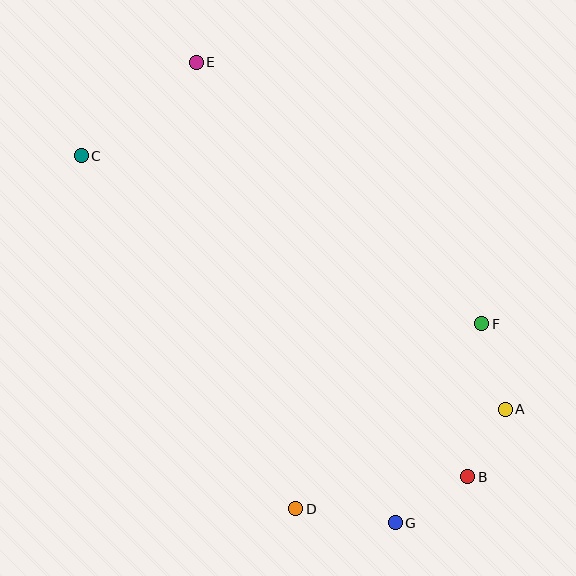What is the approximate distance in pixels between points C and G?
The distance between C and G is approximately 483 pixels.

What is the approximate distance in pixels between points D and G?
The distance between D and G is approximately 100 pixels.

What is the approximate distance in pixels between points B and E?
The distance between B and E is approximately 495 pixels.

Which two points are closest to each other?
Points A and B are closest to each other.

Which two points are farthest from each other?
Points B and C are farthest from each other.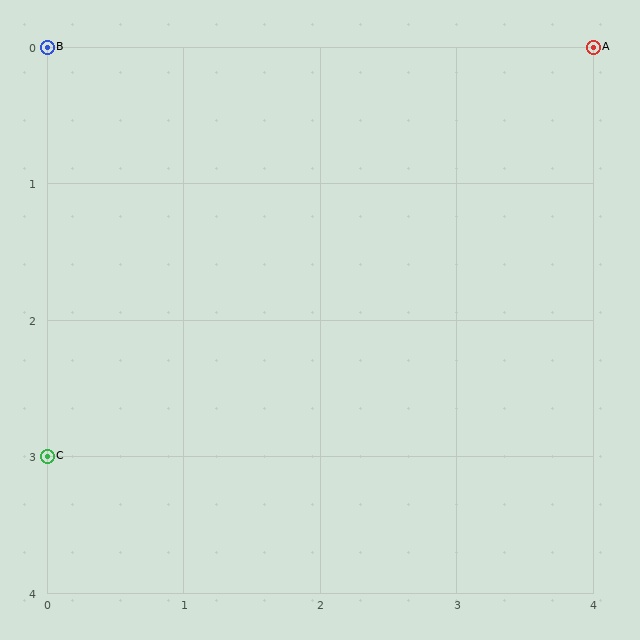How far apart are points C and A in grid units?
Points C and A are 4 columns and 3 rows apart (about 5.0 grid units diagonally).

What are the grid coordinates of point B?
Point B is at grid coordinates (0, 0).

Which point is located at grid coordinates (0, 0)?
Point B is at (0, 0).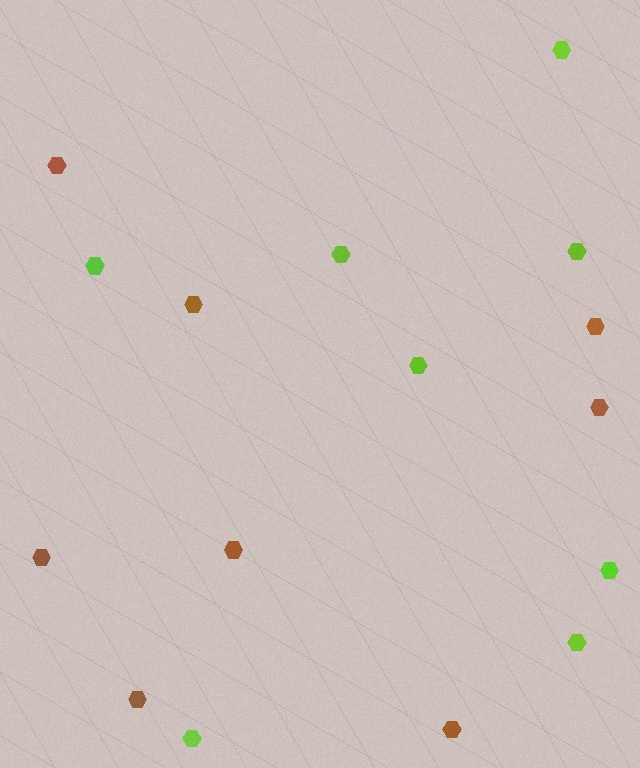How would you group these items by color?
There are 2 groups: one group of lime hexagons (8) and one group of brown hexagons (8).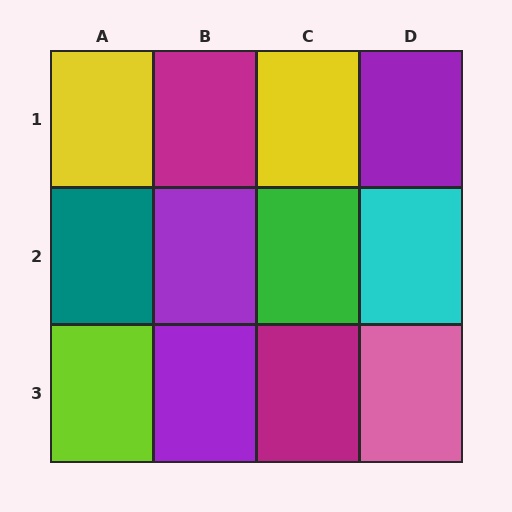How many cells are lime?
1 cell is lime.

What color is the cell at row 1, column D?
Purple.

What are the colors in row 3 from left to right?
Lime, purple, magenta, pink.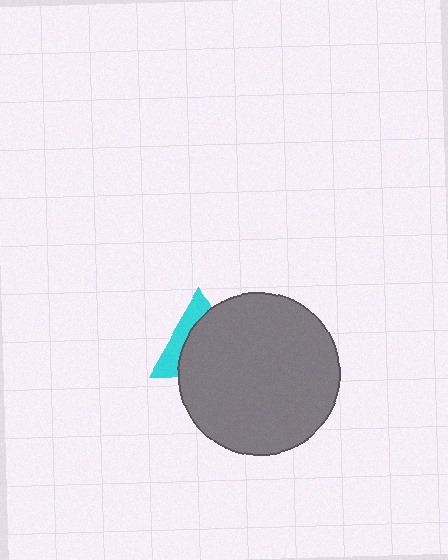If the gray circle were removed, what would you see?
You would see the complete cyan triangle.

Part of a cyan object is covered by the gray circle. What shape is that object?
It is a triangle.